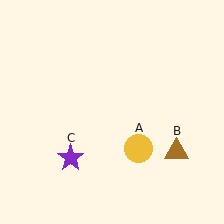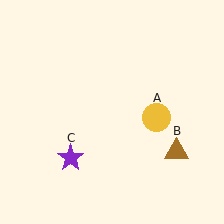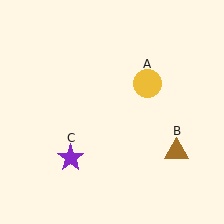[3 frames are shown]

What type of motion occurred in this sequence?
The yellow circle (object A) rotated counterclockwise around the center of the scene.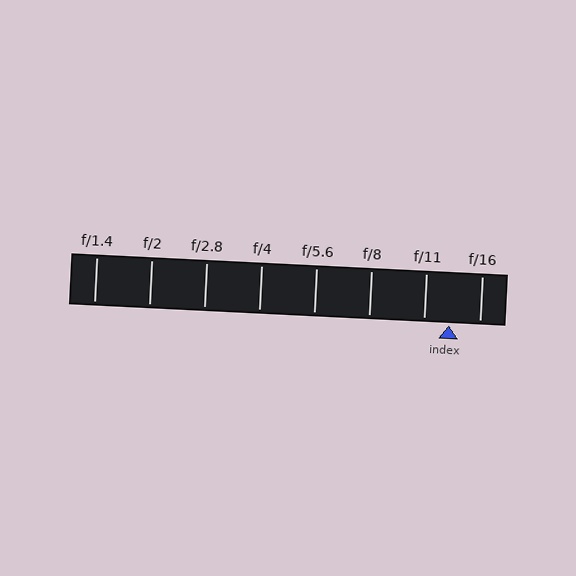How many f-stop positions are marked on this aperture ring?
There are 8 f-stop positions marked.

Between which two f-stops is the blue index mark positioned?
The index mark is between f/11 and f/16.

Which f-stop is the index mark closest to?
The index mark is closest to f/11.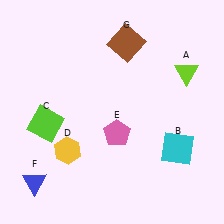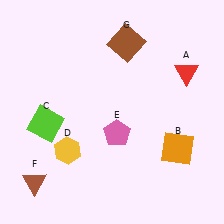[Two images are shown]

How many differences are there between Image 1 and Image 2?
There are 3 differences between the two images.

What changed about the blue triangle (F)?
In Image 1, F is blue. In Image 2, it changed to brown.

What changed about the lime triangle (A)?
In Image 1, A is lime. In Image 2, it changed to red.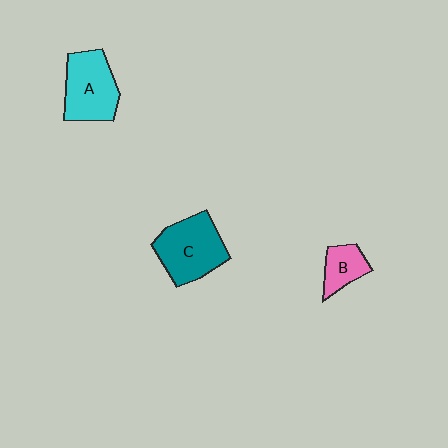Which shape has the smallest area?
Shape B (pink).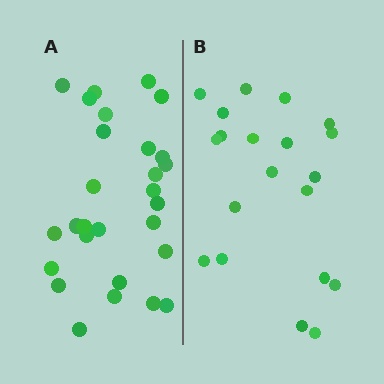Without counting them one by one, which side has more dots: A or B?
Region A (the left region) has more dots.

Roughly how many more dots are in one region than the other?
Region A has roughly 8 or so more dots than region B.